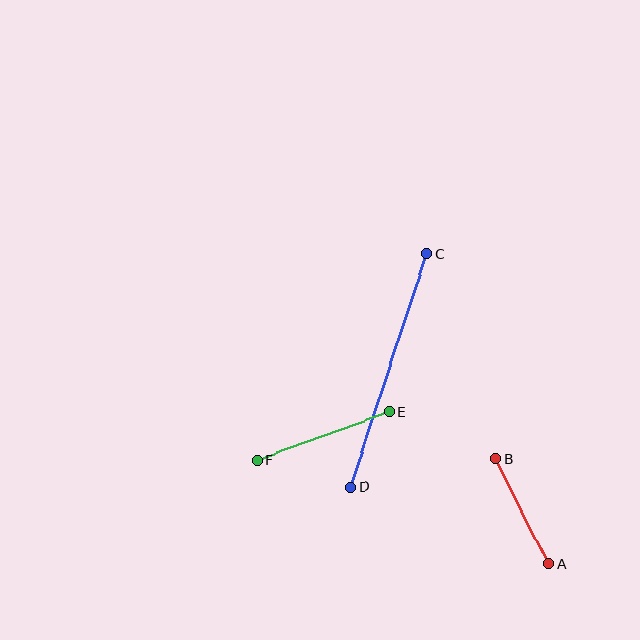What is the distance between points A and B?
The distance is approximately 118 pixels.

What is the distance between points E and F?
The distance is approximately 141 pixels.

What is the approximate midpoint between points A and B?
The midpoint is at approximately (522, 511) pixels.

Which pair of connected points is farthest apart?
Points C and D are farthest apart.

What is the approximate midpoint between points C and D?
The midpoint is at approximately (389, 370) pixels.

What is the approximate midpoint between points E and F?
The midpoint is at approximately (323, 436) pixels.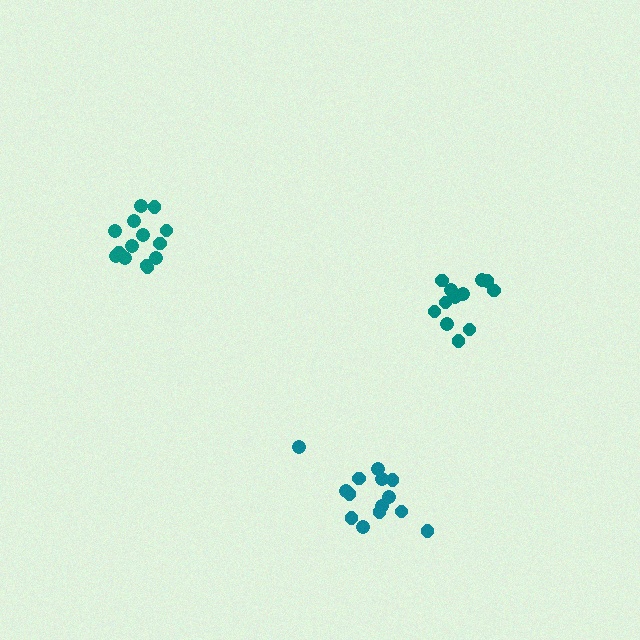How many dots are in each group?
Group 1: 14 dots, Group 2: 12 dots, Group 3: 14 dots (40 total).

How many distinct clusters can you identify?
There are 3 distinct clusters.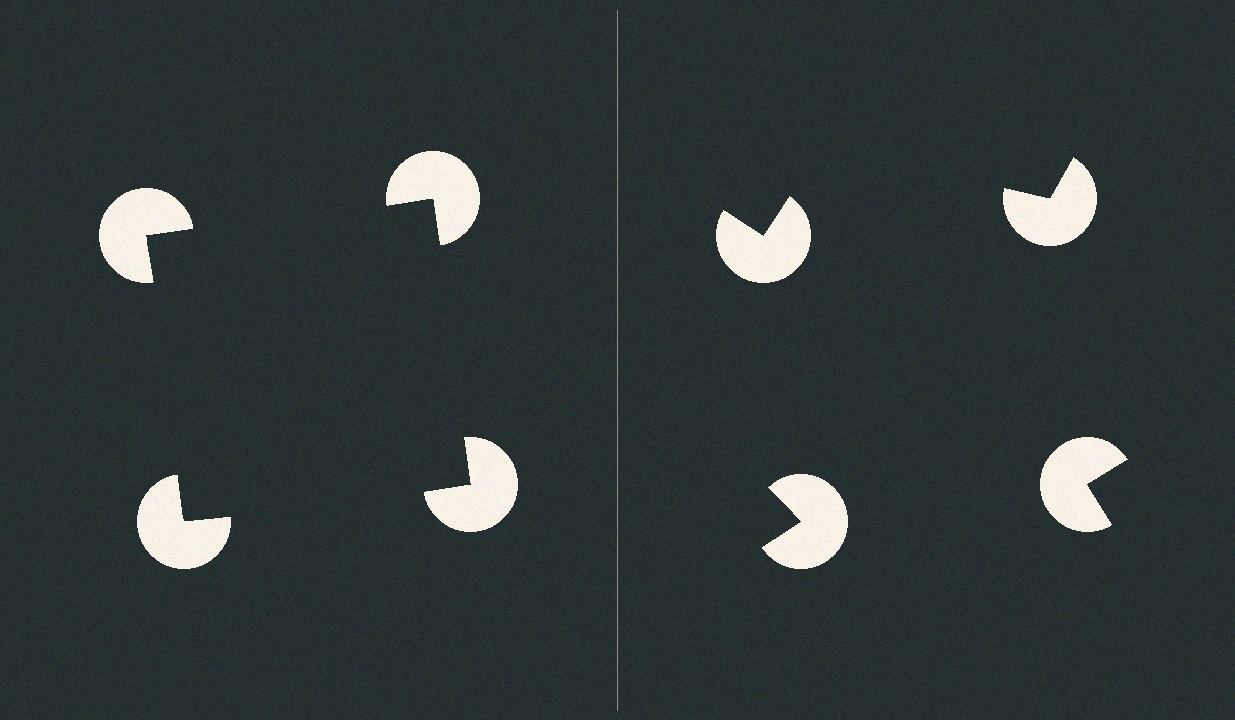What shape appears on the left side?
An illusory square.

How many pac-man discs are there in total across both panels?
8 — 4 on each side.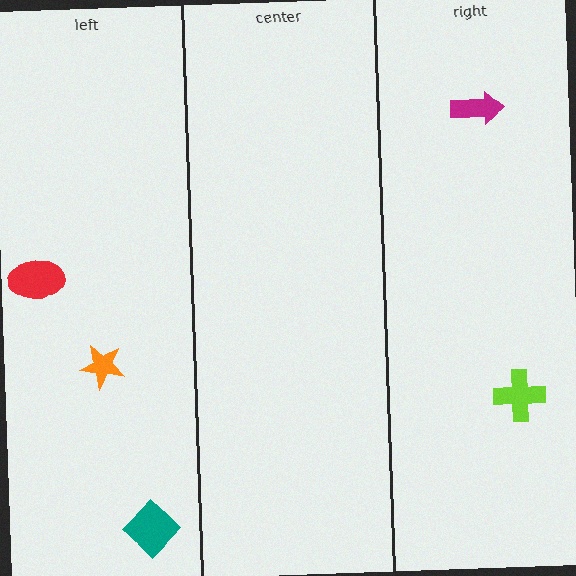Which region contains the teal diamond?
The left region.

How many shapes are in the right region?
2.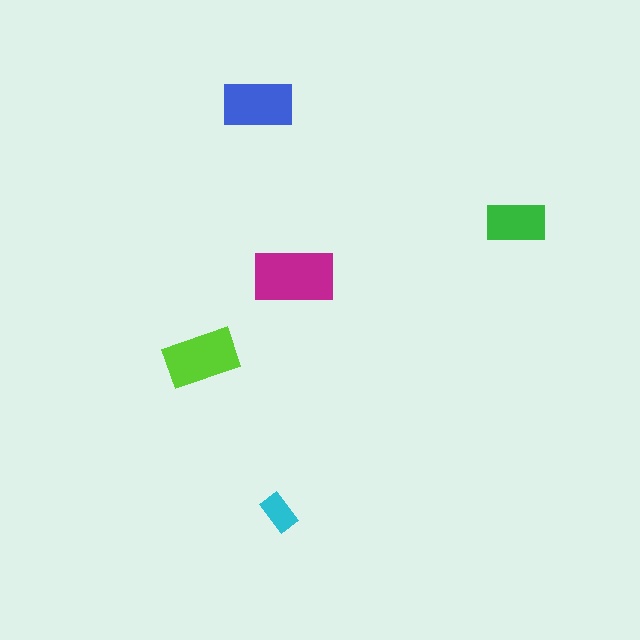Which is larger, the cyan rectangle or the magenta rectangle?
The magenta one.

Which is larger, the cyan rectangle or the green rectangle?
The green one.